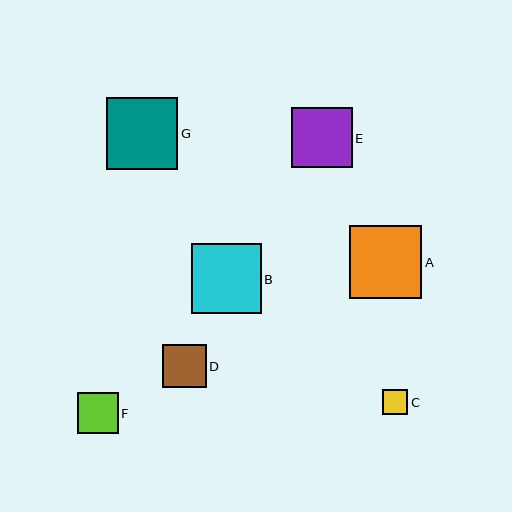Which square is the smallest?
Square C is the smallest with a size of approximately 25 pixels.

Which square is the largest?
Square A is the largest with a size of approximately 73 pixels.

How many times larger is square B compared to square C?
Square B is approximately 2.7 times the size of square C.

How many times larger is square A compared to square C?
Square A is approximately 2.9 times the size of square C.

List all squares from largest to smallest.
From largest to smallest: A, G, B, E, D, F, C.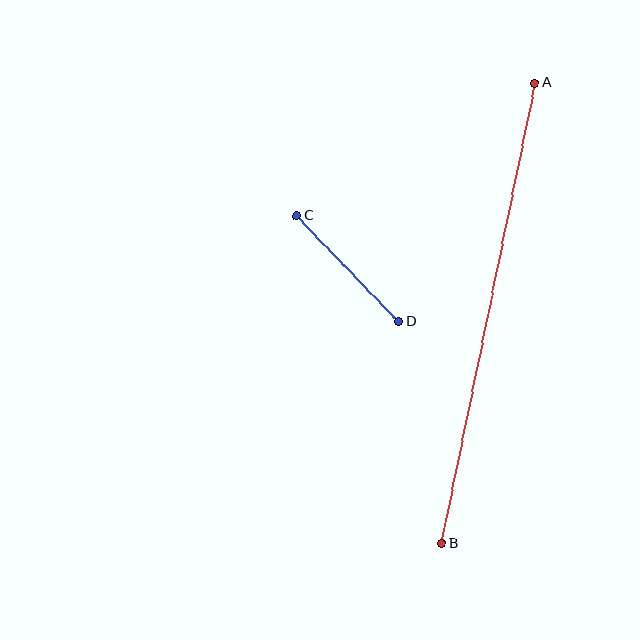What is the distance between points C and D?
The distance is approximately 147 pixels.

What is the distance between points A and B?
The distance is approximately 470 pixels.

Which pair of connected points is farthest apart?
Points A and B are farthest apart.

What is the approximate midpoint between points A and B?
The midpoint is at approximately (488, 313) pixels.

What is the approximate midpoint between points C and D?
The midpoint is at approximately (348, 269) pixels.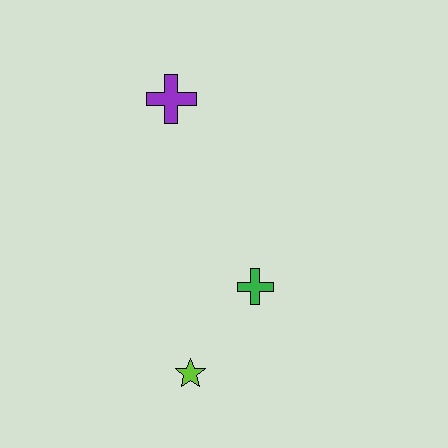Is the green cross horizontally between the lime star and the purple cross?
No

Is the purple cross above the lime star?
Yes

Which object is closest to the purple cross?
The green cross is closest to the purple cross.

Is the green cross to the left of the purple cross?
No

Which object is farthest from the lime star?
The purple cross is farthest from the lime star.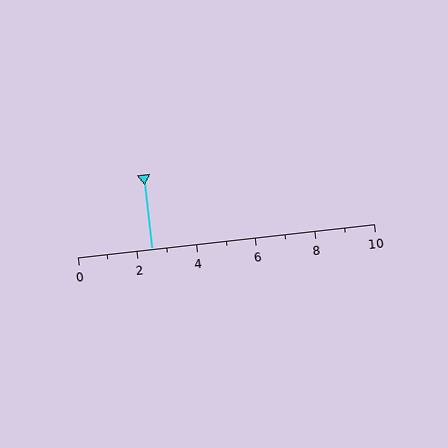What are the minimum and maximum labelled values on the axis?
The axis runs from 0 to 10.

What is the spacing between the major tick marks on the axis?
The major ticks are spaced 2 apart.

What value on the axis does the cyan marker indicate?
The marker indicates approximately 2.5.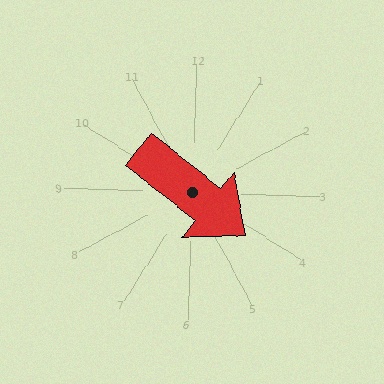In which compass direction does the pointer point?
Southeast.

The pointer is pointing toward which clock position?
Roughly 4 o'clock.